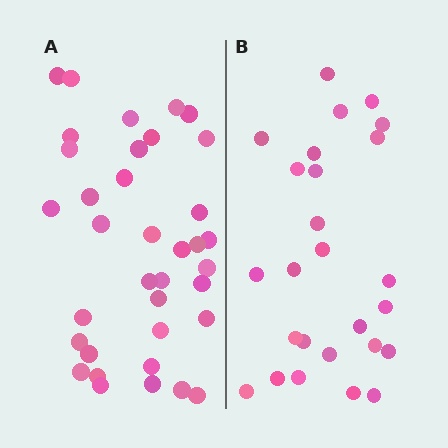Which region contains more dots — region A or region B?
Region A (the left region) has more dots.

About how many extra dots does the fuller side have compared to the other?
Region A has roughly 10 or so more dots than region B.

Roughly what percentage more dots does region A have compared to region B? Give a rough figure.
About 40% more.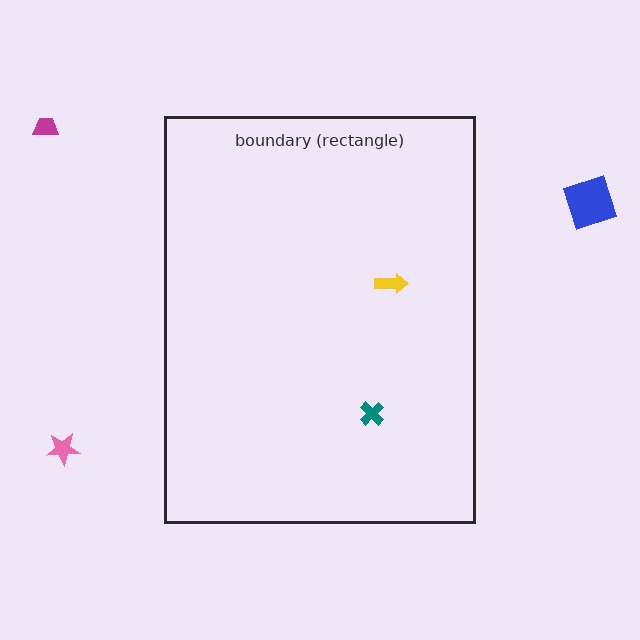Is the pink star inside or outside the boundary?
Outside.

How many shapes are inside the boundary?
2 inside, 3 outside.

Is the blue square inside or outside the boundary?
Outside.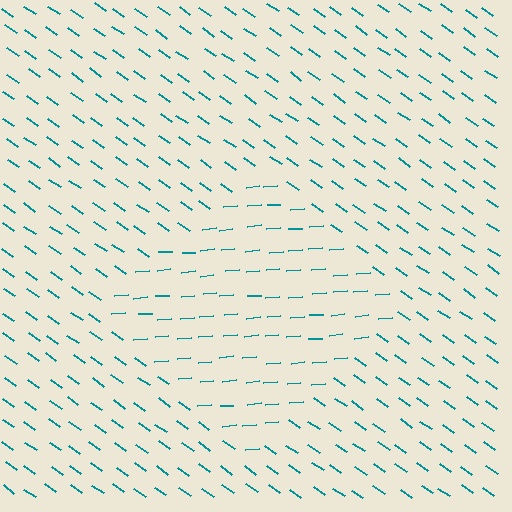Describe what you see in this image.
The image is filled with small teal line segments. A diamond region in the image has lines oriented differently from the surrounding lines, creating a visible texture boundary.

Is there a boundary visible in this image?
Yes, there is a texture boundary formed by a change in line orientation.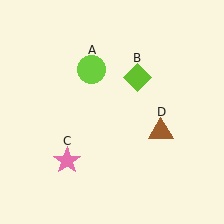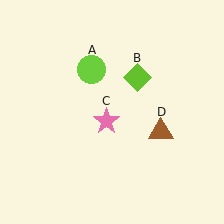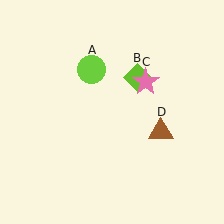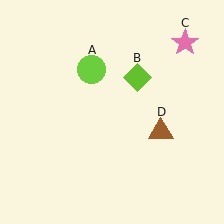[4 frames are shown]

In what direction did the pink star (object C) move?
The pink star (object C) moved up and to the right.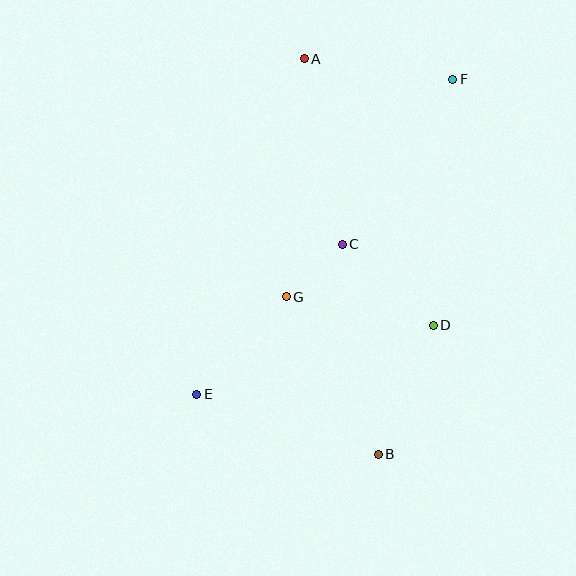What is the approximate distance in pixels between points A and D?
The distance between A and D is approximately 296 pixels.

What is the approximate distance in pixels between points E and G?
The distance between E and G is approximately 132 pixels.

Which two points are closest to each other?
Points C and G are closest to each other.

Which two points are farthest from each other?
Points E and F are farthest from each other.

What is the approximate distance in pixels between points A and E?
The distance between A and E is approximately 352 pixels.